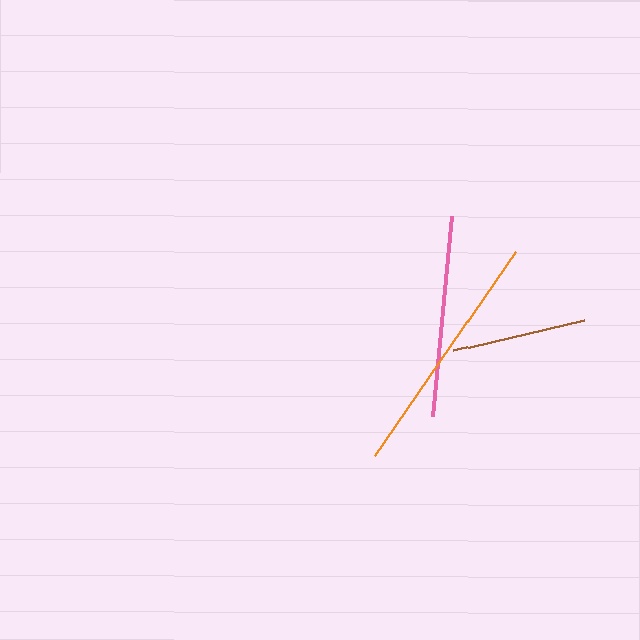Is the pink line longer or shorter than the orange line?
The orange line is longer than the pink line.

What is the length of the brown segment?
The brown segment is approximately 135 pixels long.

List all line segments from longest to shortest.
From longest to shortest: orange, pink, brown.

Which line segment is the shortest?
The brown line is the shortest at approximately 135 pixels.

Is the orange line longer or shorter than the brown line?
The orange line is longer than the brown line.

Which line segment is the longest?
The orange line is the longest at approximately 249 pixels.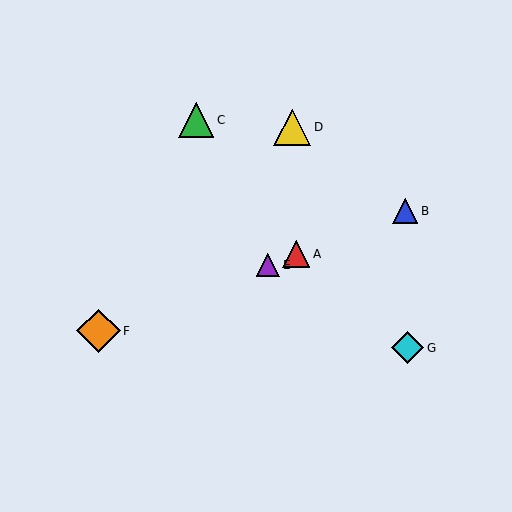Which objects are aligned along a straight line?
Objects A, B, E, F are aligned along a straight line.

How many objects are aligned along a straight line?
4 objects (A, B, E, F) are aligned along a straight line.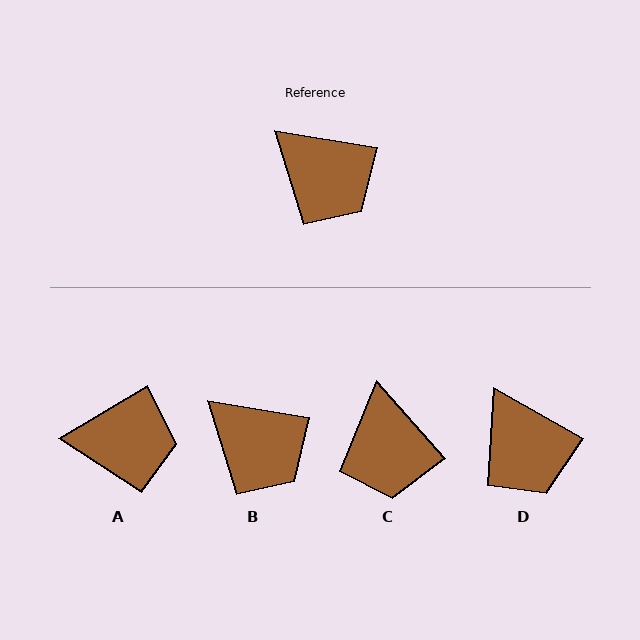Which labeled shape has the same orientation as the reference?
B.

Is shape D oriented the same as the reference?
No, it is off by about 20 degrees.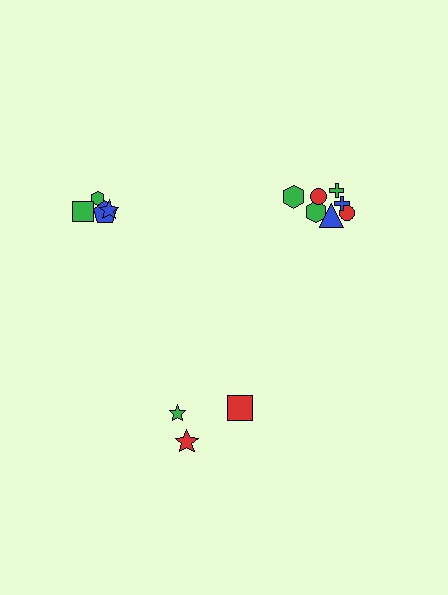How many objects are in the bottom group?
There are 3 objects.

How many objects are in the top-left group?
There are 4 objects.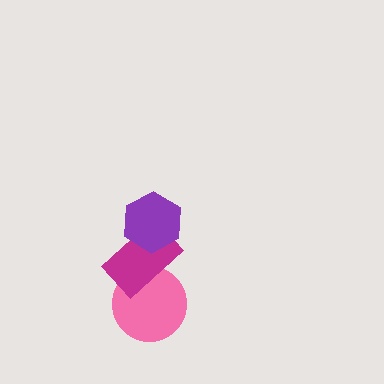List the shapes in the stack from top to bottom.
From top to bottom: the purple hexagon, the magenta rectangle, the pink circle.